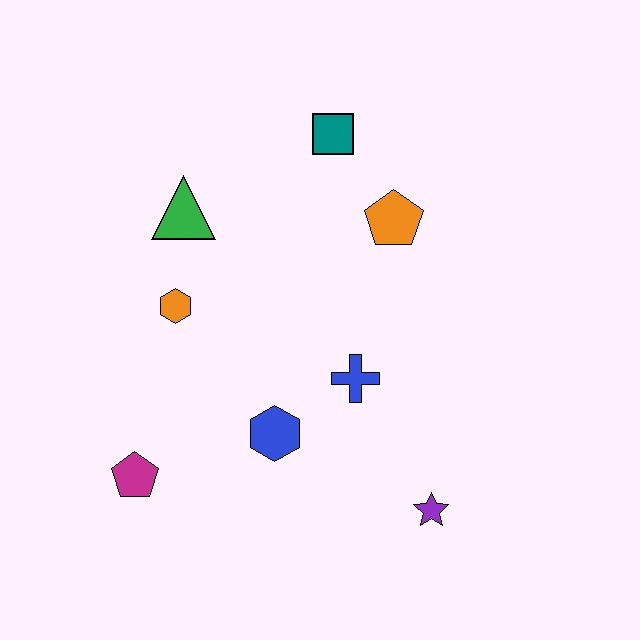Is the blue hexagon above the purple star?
Yes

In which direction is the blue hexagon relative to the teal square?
The blue hexagon is below the teal square.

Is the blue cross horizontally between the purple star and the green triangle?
Yes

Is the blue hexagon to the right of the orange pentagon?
No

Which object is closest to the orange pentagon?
The teal square is closest to the orange pentagon.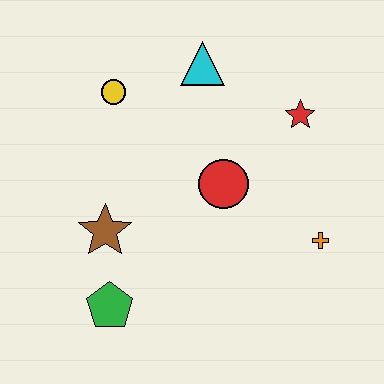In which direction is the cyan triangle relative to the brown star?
The cyan triangle is above the brown star.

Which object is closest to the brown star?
The green pentagon is closest to the brown star.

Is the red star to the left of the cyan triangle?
No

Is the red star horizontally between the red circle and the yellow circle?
No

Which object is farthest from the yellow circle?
The orange cross is farthest from the yellow circle.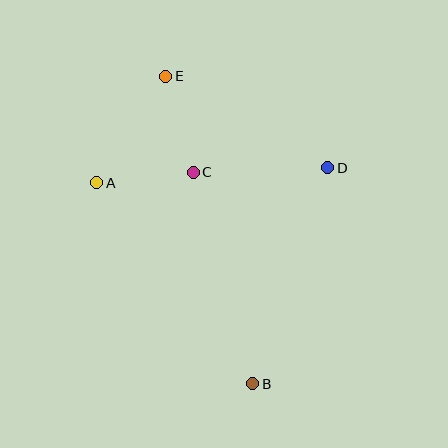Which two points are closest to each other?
Points A and C are closest to each other.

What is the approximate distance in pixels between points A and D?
The distance between A and D is approximately 231 pixels.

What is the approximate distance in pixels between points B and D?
The distance between B and D is approximately 229 pixels.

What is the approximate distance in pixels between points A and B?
The distance between A and B is approximately 255 pixels.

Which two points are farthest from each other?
Points B and E are farthest from each other.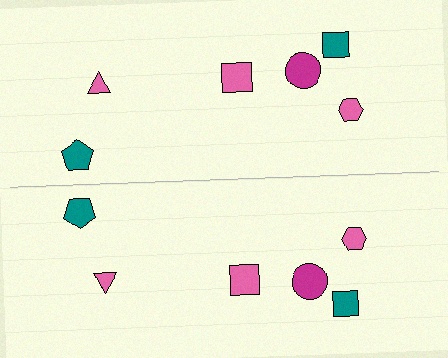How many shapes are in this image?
There are 12 shapes in this image.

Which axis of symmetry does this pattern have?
The pattern has a horizontal axis of symmetry running through the center of the image.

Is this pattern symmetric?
Yes, this pattern has bilateral (reflection) symmetry.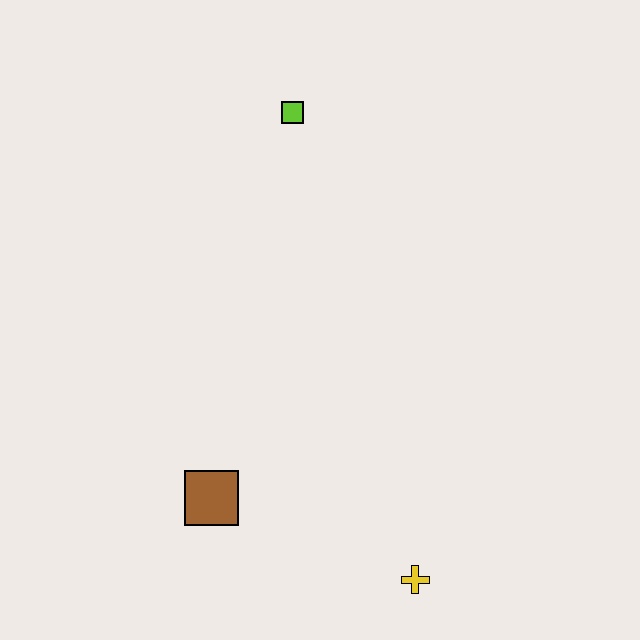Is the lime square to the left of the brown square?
No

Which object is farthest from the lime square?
The yellow cross is farthest from the lime square.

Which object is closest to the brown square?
The yellow cross is closest to the brown square.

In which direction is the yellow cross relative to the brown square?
The yellow cross is to the right of the brown square.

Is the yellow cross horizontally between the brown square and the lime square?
No